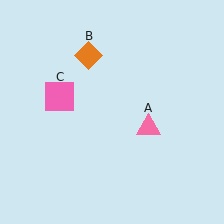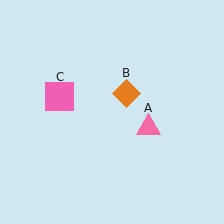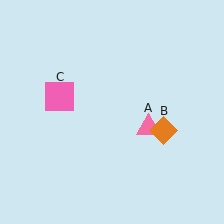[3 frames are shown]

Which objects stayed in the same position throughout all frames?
Pink triangle (object A) and pink square (object C) remained stationary.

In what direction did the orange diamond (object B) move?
The orange diamond (object B) moved down and to the right.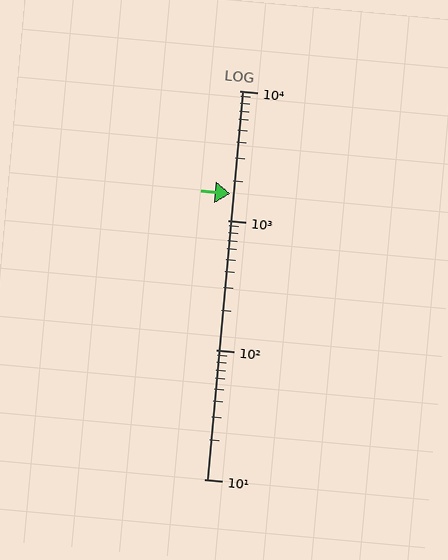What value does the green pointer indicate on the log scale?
The pointer indicates approximately 1600.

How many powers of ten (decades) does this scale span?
The scale spans 3 decades, from 10 to 10000.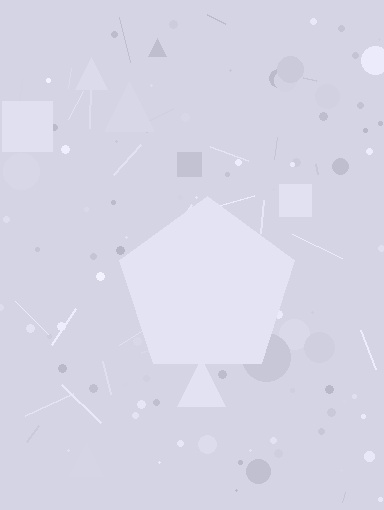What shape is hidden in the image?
A pentagon is hidden in the image.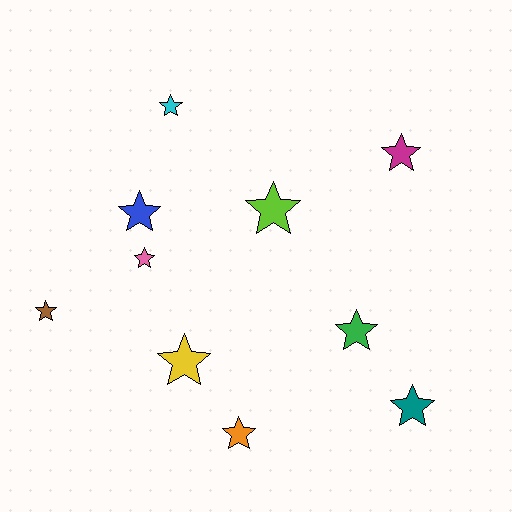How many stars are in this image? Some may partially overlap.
There are 10 stars.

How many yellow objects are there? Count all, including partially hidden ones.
There is 1 yellow object.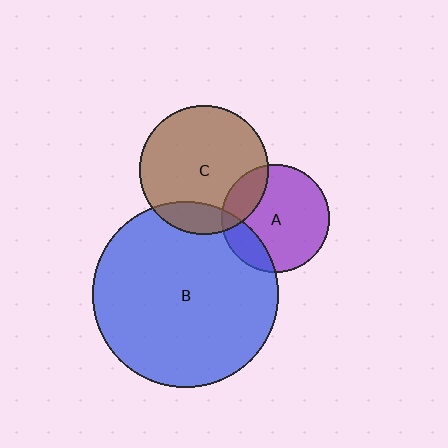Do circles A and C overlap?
Yes.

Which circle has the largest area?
Circle B (blue).